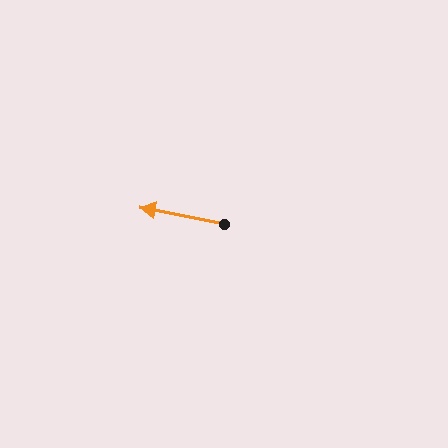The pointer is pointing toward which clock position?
Roughly 9 o'clock.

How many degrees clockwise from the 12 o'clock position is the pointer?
Approximately 281 degrees.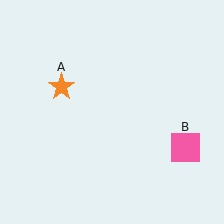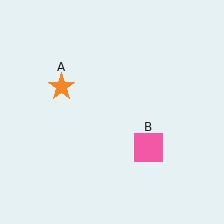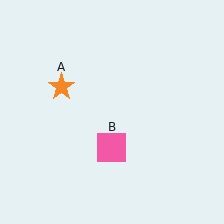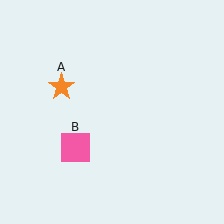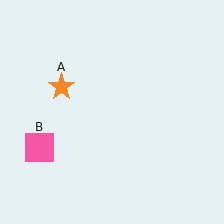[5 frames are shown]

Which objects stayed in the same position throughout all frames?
Orange star (object A) remained stationary.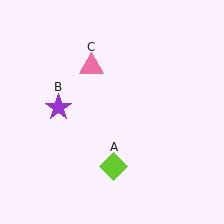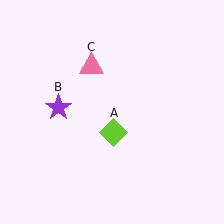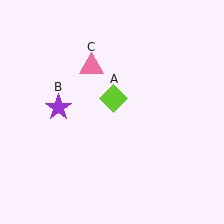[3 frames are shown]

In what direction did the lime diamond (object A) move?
The lime diamond (object A) moved up.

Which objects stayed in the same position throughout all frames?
Purple star (object B) and pink triangle (object C) remained stationary.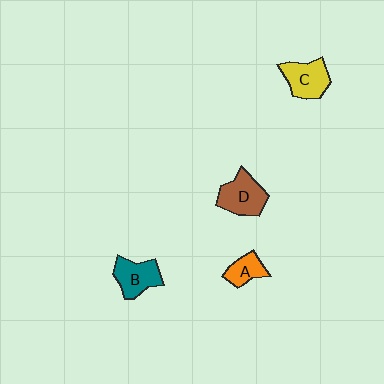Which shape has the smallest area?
Shape A (orange).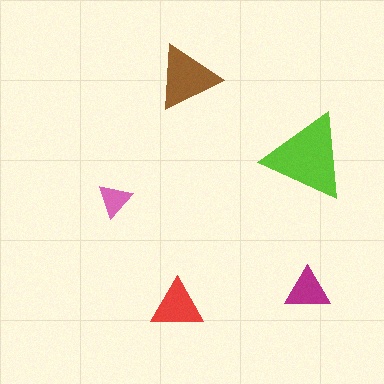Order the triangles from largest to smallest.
the lime one, the brown one, the red one, the magenta one, the pink one.